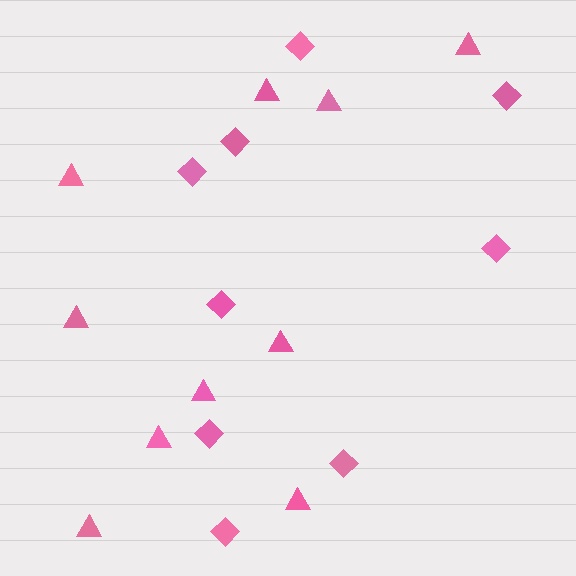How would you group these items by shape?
There are 2 groups: one group of triangles (10) and one group of diamonds (9).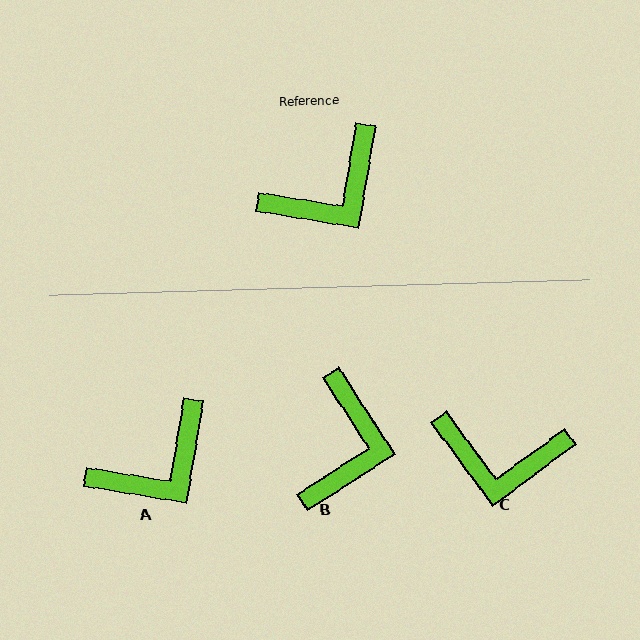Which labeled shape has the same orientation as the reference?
A.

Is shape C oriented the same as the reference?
No, it is off by about 44 degrees.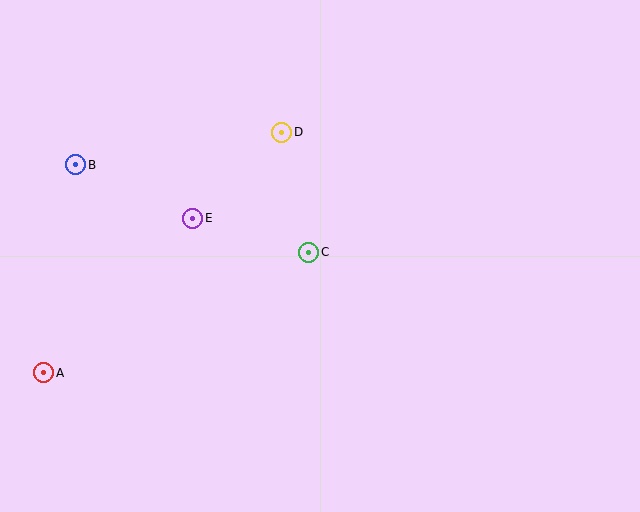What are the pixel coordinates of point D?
Point D is at (282, 132).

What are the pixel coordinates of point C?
Point C is at (309, 252).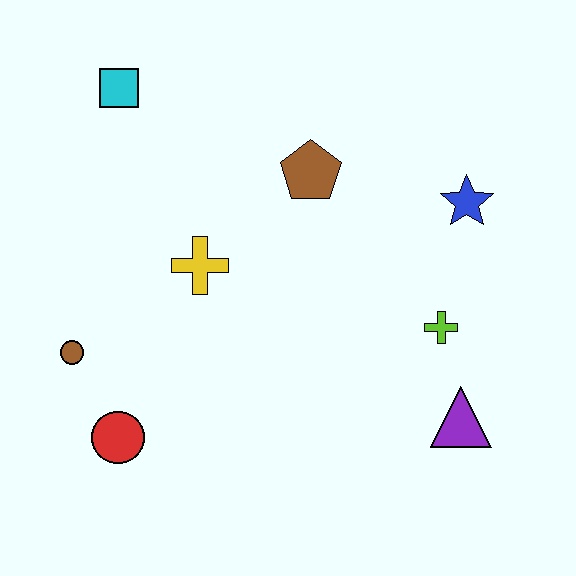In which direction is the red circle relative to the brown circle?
The red circle is below the brown circle.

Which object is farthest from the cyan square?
The purple triangle is farthest from the cyan square.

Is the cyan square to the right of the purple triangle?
No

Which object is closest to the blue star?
The lime cross is closest to the blue star.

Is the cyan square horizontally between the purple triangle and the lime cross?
No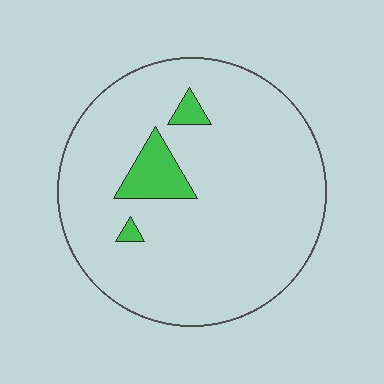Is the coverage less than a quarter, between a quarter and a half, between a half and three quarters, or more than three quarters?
Less than a quarter.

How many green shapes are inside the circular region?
3.